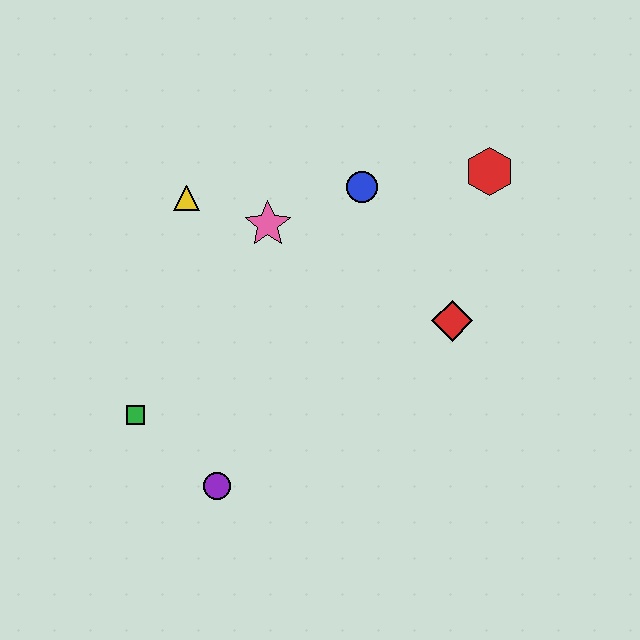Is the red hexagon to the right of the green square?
Yes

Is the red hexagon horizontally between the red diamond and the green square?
No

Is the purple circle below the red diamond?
Yes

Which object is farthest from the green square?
The red hexagon is farthest from the green square.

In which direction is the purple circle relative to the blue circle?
The purple circle is below the blue circle.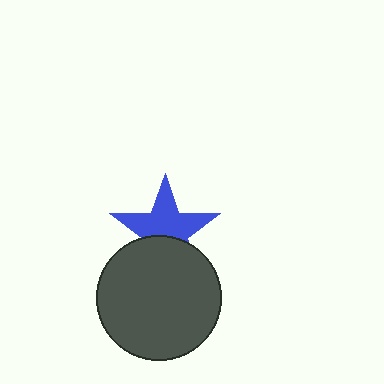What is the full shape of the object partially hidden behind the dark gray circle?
The partially hidden object is a blue star.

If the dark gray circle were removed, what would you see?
You would see the complete blue star.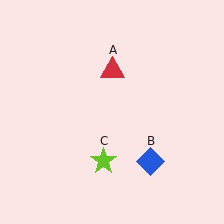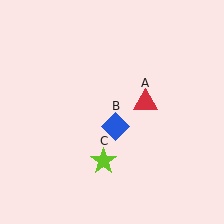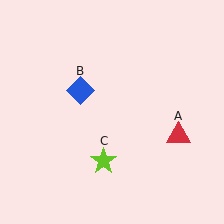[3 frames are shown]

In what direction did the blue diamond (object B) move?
The blue diamond (object B) moved up and to the left.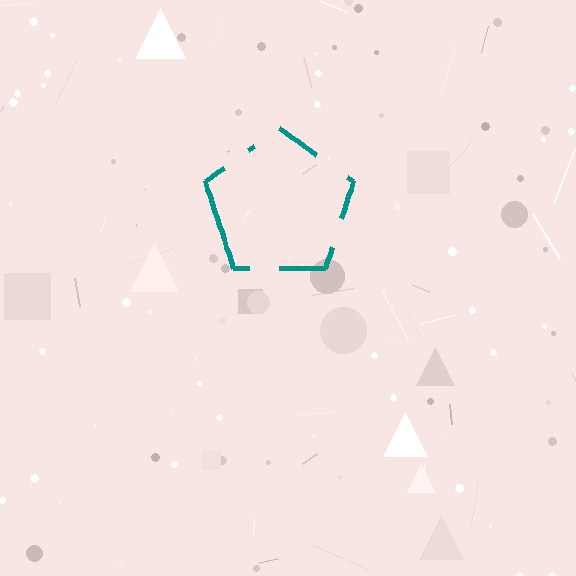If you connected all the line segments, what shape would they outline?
They would outline a pentagon.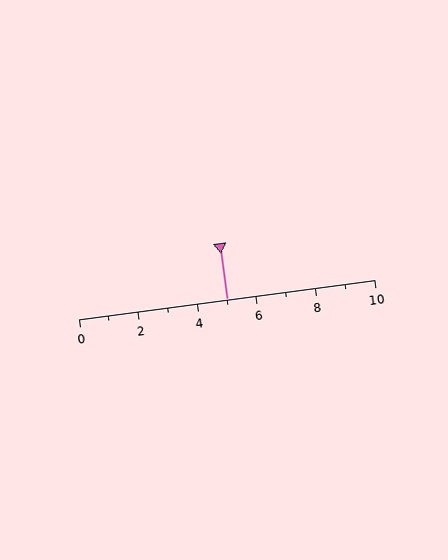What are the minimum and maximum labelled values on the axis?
The axis runs from 0 to 10.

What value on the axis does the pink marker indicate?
The marker indicates approximately 5.